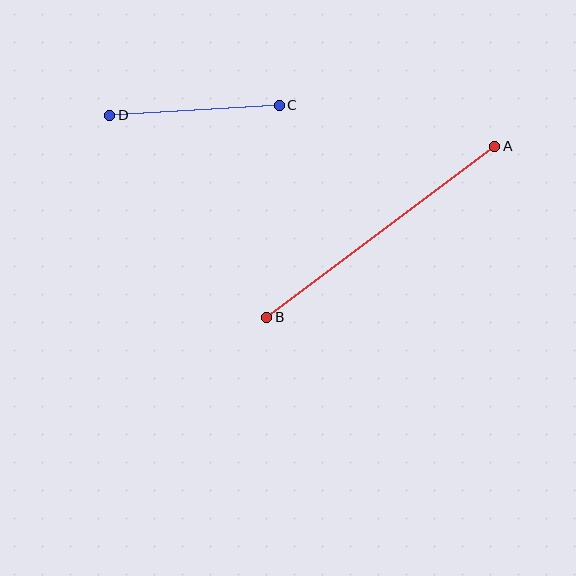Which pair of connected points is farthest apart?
Points A and B are farthest apart.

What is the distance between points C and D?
The distance is approximately 170 pixels.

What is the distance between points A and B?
The distance is approximately 285 pixels.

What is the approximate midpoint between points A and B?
The midpoint is at approximately (381, 232) pixels.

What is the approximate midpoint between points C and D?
The midpoint is at approximately (194, 110) pixels.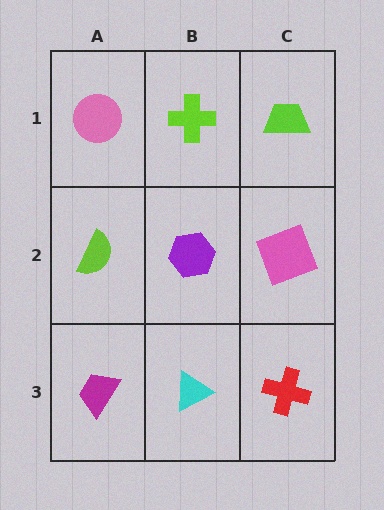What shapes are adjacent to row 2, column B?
A lime cross (row 1, column B), a cyan triangle (row 3, column B), a lime semicircle (row 2, column A), a pink square (row 2, column C).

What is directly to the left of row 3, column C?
A cyan triangle.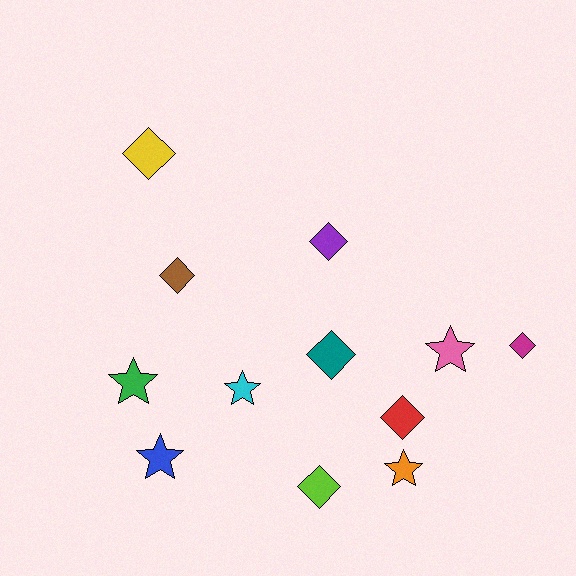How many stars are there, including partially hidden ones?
There are 5 stars.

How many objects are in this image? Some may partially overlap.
There are 12 objects.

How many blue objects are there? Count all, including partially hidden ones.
There is 1 blue object.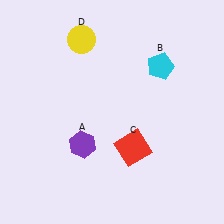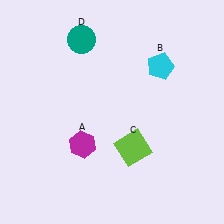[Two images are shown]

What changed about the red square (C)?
In Image 1, C is red. In Image 2, it changed to lime.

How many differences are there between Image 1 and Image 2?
There are 3 differences between the two images.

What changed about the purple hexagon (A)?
In Image 1, A is purple. In Image 2, it changed to magenta.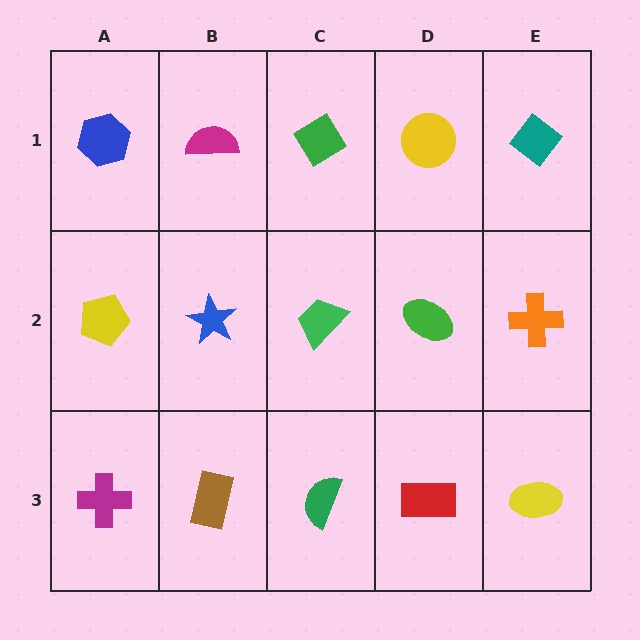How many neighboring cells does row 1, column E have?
2.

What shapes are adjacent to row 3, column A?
A yellow pentagon (row 2, column A), a brown rectangle (row 3, column B).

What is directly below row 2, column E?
A yellow ellipse.